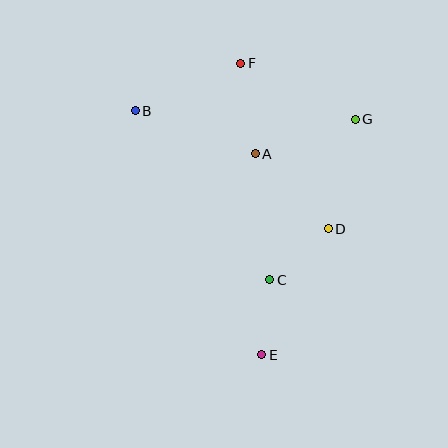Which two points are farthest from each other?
Points E and F are farthest from each other.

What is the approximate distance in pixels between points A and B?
The distance between A and B is approximately 127 pixels.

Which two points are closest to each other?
Points C and E are closest to each other.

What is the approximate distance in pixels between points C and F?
The distance between C and F is approximately 218 pixels.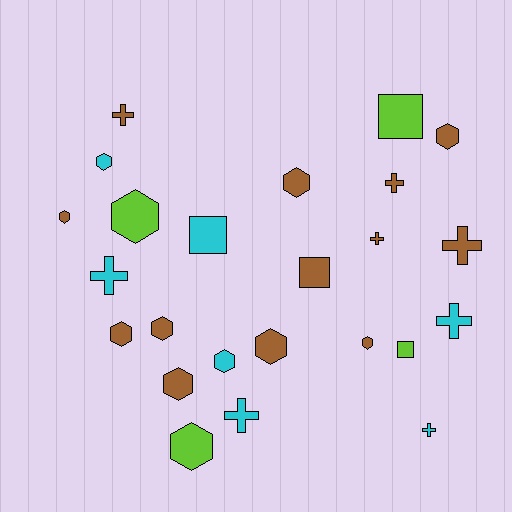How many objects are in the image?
There are 24 objects.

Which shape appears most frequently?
Hexagon, with 12 objects.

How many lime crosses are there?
There are no lime crosses.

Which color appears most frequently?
Brown, with 13 objects.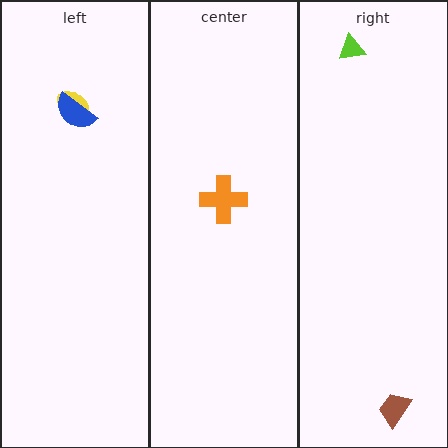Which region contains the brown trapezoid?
The right region.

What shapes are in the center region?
The orange cross.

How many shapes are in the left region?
2.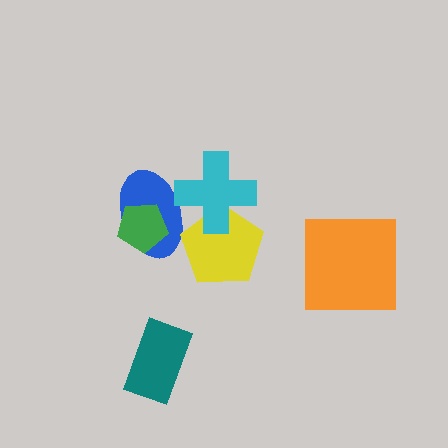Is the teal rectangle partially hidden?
No, no other shape covers it.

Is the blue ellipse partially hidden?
Yes, it is partially covered by another shape.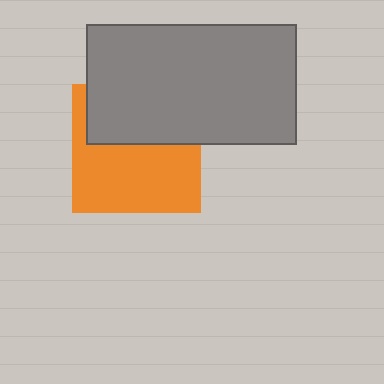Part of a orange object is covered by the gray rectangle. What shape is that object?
It is a square.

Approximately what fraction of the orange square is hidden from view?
Roughly 43% of the orange square is hidden behind the gray rectangle.